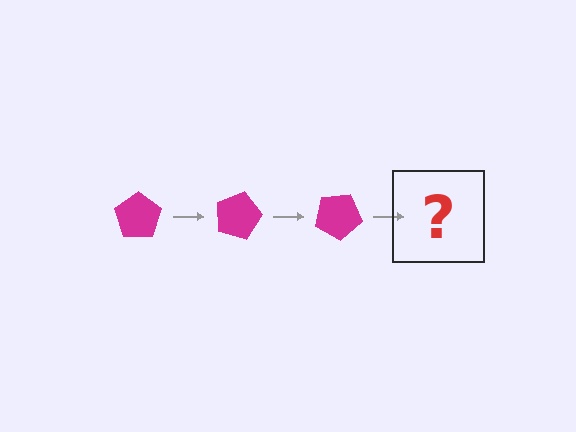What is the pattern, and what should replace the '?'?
The pattern is that the pentagon rotates 15 degrees each step. The '?' should be a magenta pentagon rotated 45 degrees.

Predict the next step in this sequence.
The next step is a magenta pentagon rotated 45 degrees.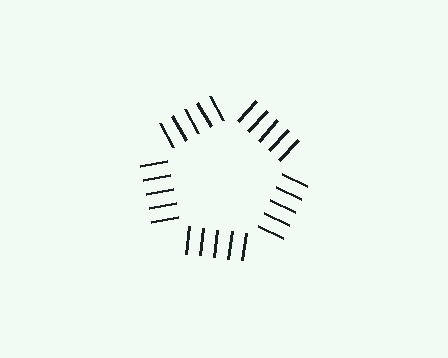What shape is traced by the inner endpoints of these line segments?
An illusory pentagon — the line segments terminate on its edges but no continuous stroke is drawn.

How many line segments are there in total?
25 — 5 along each of the 5 edges.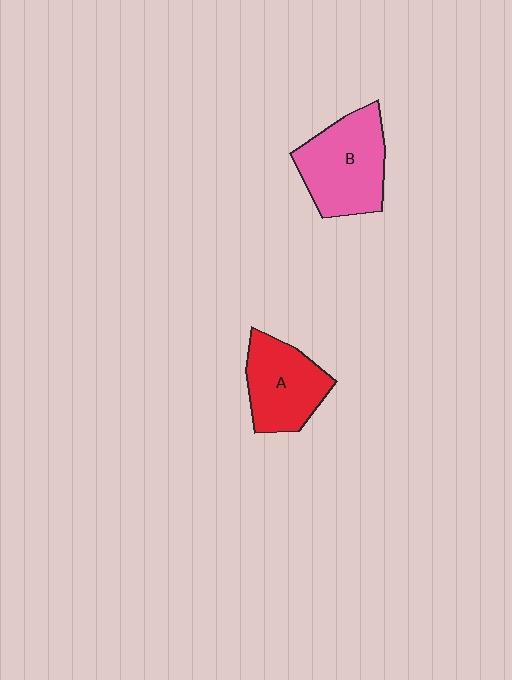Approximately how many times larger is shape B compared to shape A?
Approximately 1.2 times.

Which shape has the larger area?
Shape B (pink).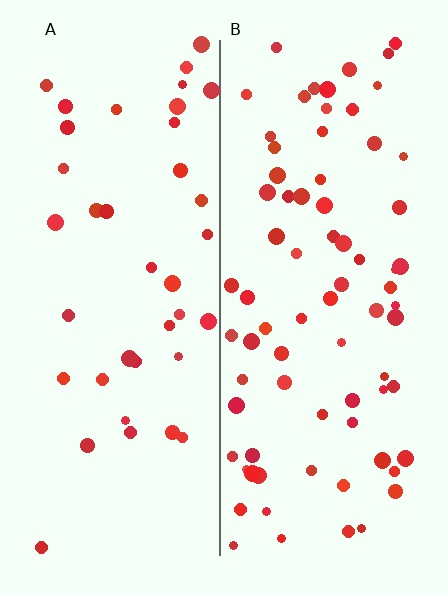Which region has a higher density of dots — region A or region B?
B (the right).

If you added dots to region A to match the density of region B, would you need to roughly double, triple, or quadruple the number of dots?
Approximately double.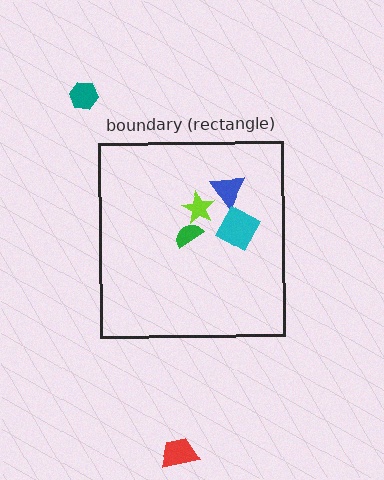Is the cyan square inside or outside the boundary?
Inside.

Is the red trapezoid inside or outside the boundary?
Outside.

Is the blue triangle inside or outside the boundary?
Inside.